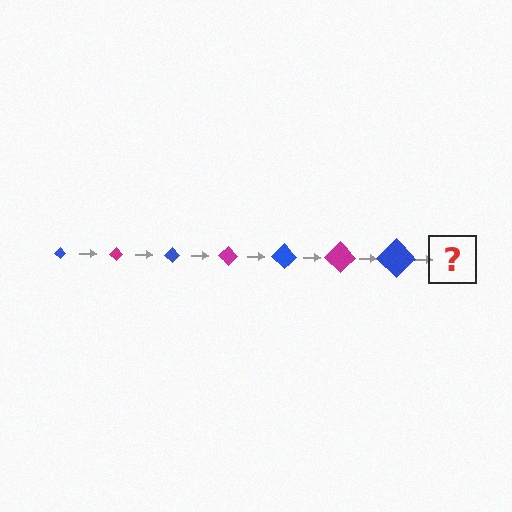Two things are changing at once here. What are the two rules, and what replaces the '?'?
The two rules are that the diamond grows larger each step and the color cycles through blue and magenta. The '?' should be a magenta diamond, larger than the previous one.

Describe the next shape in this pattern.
It should be a magenta diamond, larger than the previous one.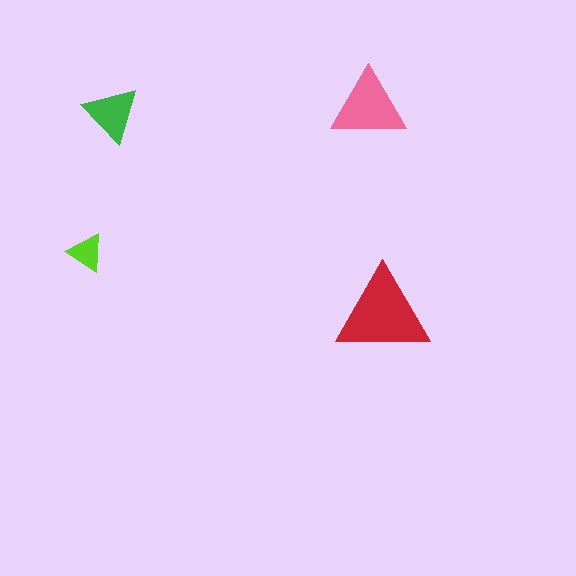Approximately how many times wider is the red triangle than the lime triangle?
About 2.5 times wider.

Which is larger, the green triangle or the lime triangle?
The green one.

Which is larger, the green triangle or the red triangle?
The red one.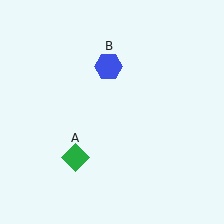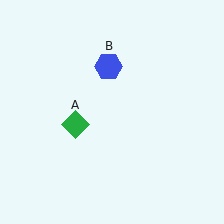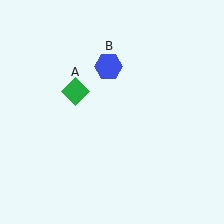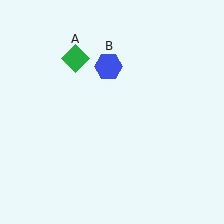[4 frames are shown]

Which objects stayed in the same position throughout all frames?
Blue hexagon (object B) remained stationary.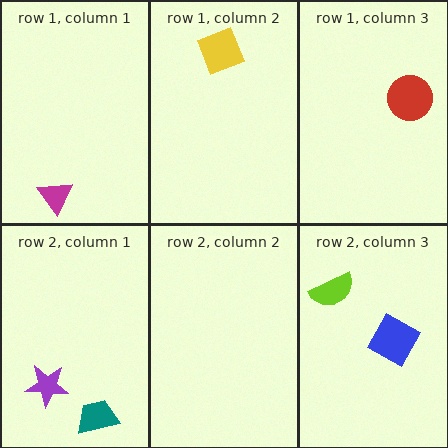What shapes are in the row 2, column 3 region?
The blue square, the lime semicircle.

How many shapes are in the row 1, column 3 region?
1.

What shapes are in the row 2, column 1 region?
The teal trapezoid, the purple star.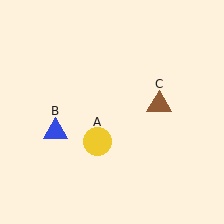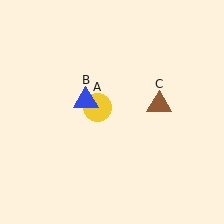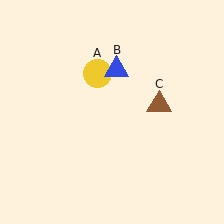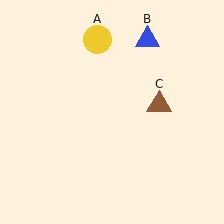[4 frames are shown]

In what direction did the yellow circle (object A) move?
The yellow circle (object A) moved up.